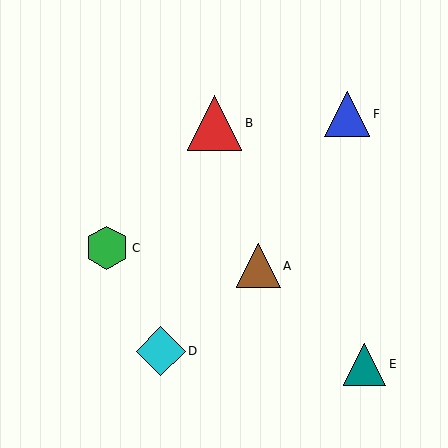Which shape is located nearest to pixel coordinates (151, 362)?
The cyan diamond (labeled D) at (161, 351) is nearest to that location.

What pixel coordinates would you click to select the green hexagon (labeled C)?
Click at (107, 248) to select the green hexagon C.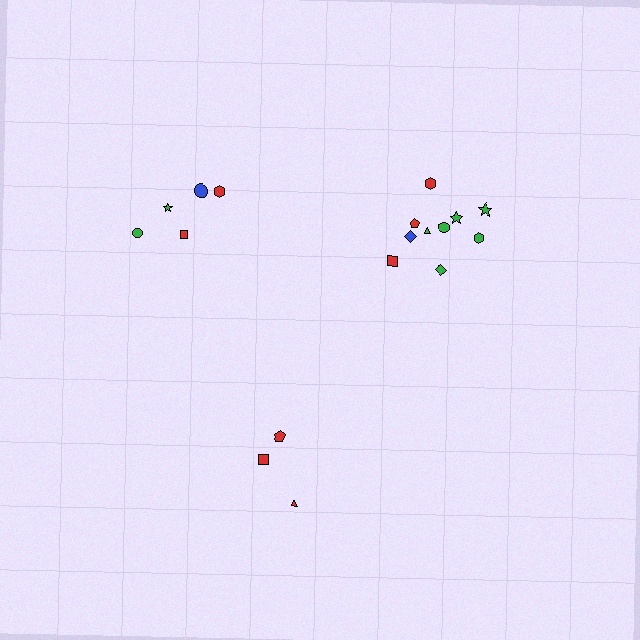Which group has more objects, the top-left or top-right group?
The top-right group.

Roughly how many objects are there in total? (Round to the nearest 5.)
Roughly 20 objects in total.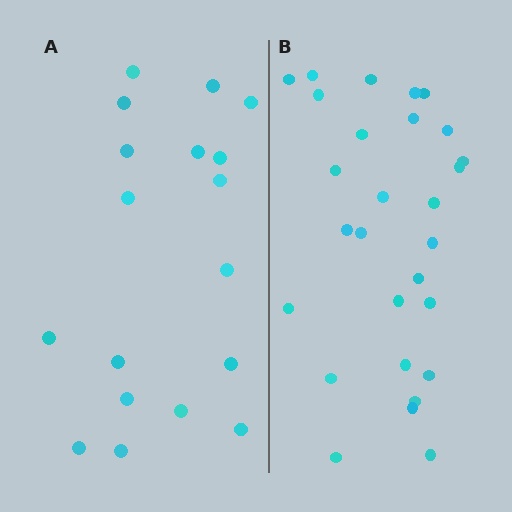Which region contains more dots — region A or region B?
Region B (the right region) has more dots.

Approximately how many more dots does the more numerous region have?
Region B has roughly 10 or so more dots than region A.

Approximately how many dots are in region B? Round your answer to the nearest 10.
About 30 dots. (The exact count is 28, which rounds to 30.)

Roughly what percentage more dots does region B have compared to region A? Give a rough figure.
About 55% more.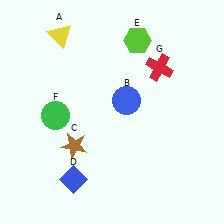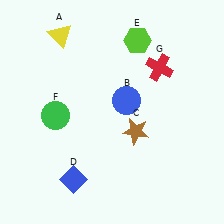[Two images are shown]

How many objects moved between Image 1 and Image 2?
1 object moved between the two images.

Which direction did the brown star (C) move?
The brown star (C) moved right.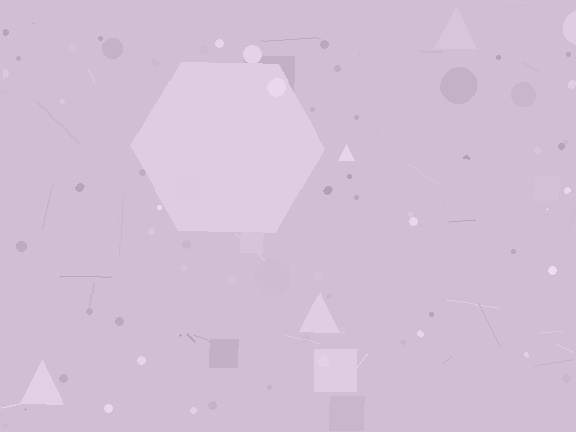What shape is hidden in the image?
A hexagon is hidden in the image.